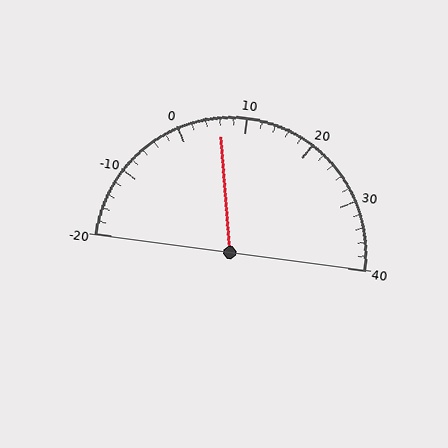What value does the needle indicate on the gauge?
The needle indicates approximately 6.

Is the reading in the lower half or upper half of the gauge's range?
The reading is in the lower half of the range (-20 to 40).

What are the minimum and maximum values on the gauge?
The gauge ranges from -20 to 40.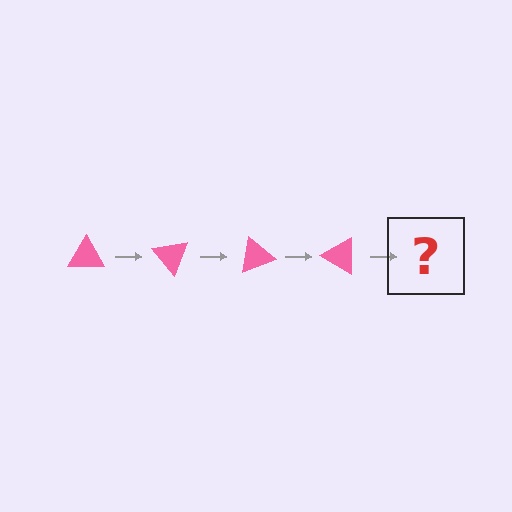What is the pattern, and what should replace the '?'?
The pattern is that the triangle rotates 50 degrees each step. The '?' should be a pink triangle rotated 200 degrees.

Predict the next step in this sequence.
The next step is a pink triangle rotated 200 degrees.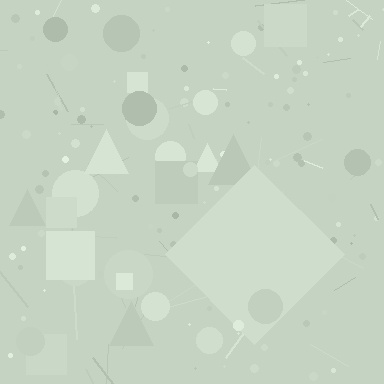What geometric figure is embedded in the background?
A diamond is embedded in the background.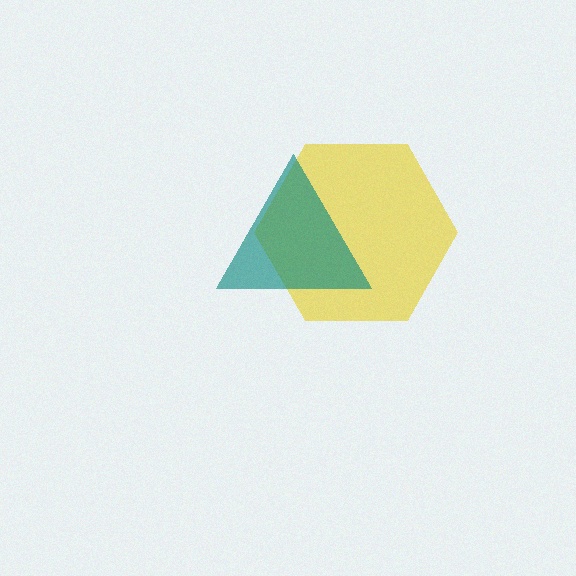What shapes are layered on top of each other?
The layered shapes are: a yellow hexagon, a teal triangle.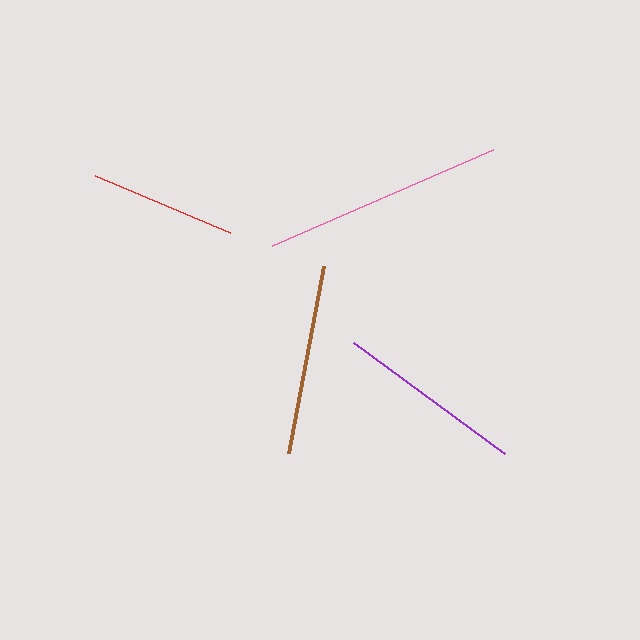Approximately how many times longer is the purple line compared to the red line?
The purple line is approximately 1.3 times the length of the red line.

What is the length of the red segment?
The red segment is approximately 147 pixels long.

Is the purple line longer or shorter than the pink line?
The pink line is longer than the purple line.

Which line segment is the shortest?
The red line is the shortest at approximately 147 pixels.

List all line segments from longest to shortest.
From longest to shortest: pink, brown, purple, red.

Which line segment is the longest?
The pink line is the longest at approximately 241 pixels.